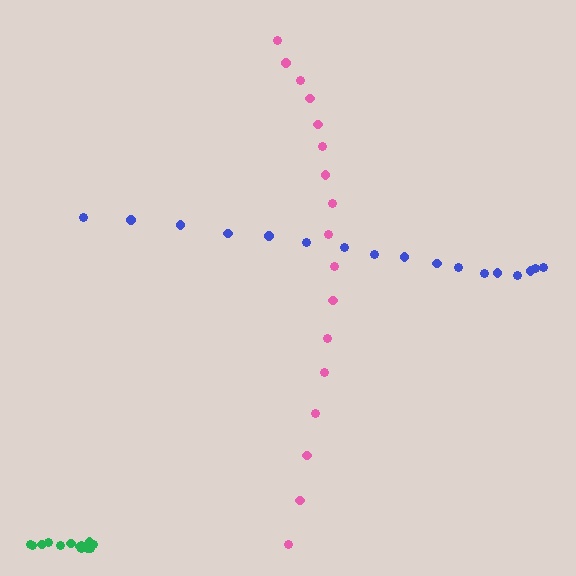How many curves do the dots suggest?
There are 3 distinct paths.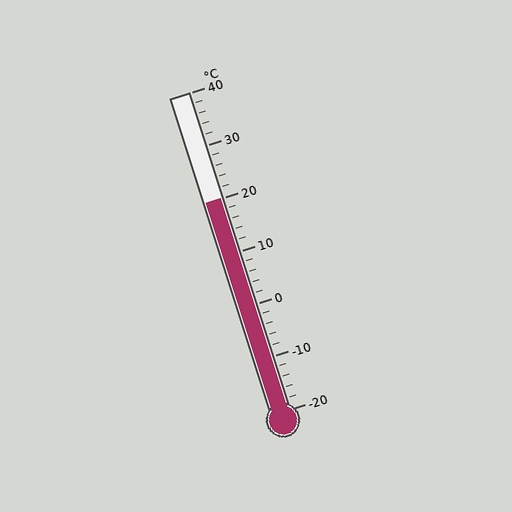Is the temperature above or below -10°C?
The temperature is above -10°C.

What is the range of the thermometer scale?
The thermometer scale ranges from -20°C to 40°C.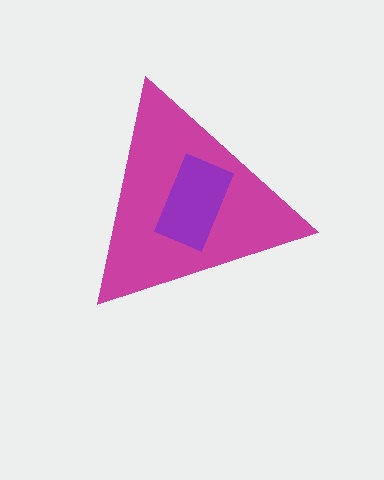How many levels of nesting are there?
2.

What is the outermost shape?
The magenta triangle.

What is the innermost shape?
The purple rectangle.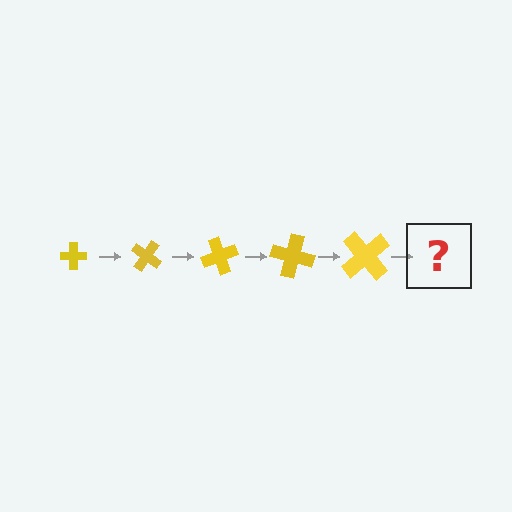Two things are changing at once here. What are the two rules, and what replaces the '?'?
The two rules are that the cross grows larger each step and it rotates 35 degrees each step. The '?' should be a cross, larger than the previous one and rotated 175 degrees from the start.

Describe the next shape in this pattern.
It should be a cross, larger than the previous one and rotated 175 degrees from the start.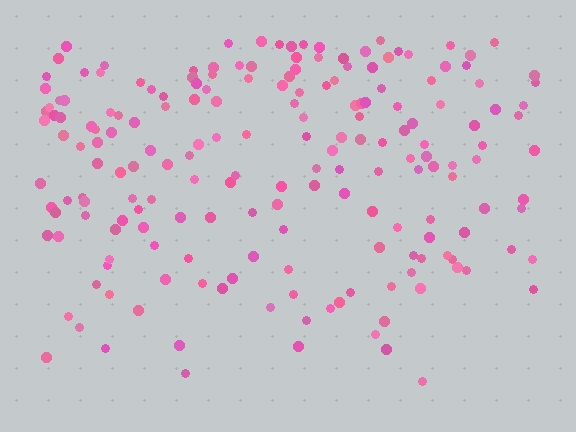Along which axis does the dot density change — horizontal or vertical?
Vertical.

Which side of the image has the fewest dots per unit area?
The bottom.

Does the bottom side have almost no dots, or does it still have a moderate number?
Still a moderate number, just noticeably fewer than the top.